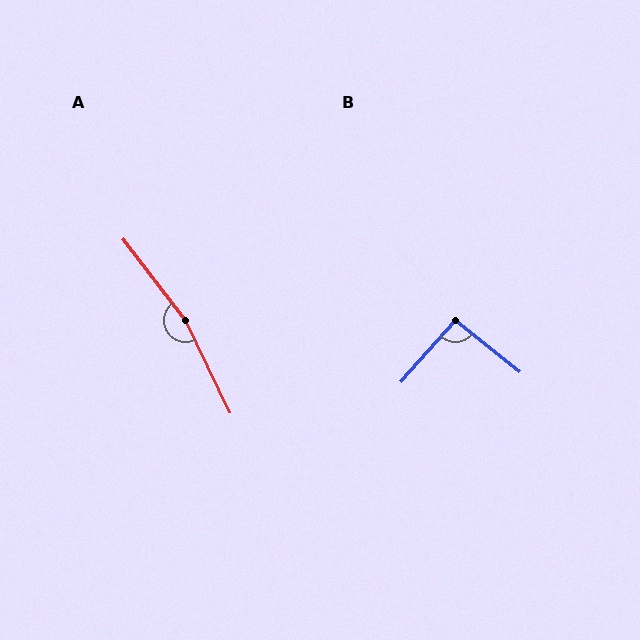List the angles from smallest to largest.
B (93°), A (168°).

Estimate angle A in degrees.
Approximately 168 degrees.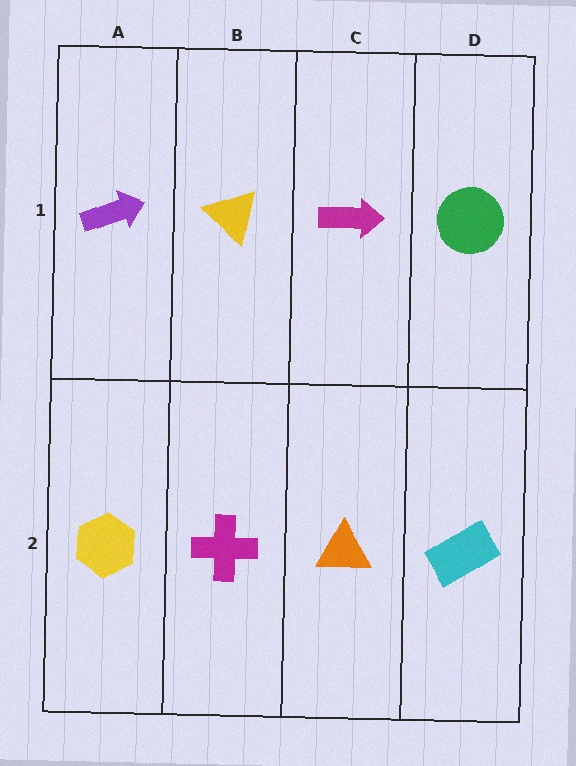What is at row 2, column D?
A cyan rectangle.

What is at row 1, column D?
A green circle.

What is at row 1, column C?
A magenta arrow.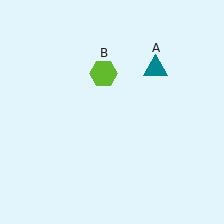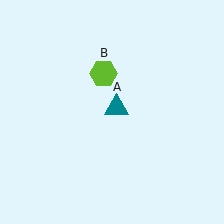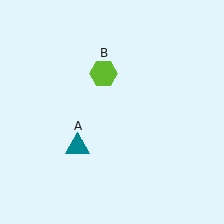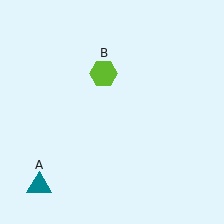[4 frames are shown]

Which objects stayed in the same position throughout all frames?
Lime hexagon (object B) remained stationary.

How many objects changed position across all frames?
1 object changed position: teal triangle (object A).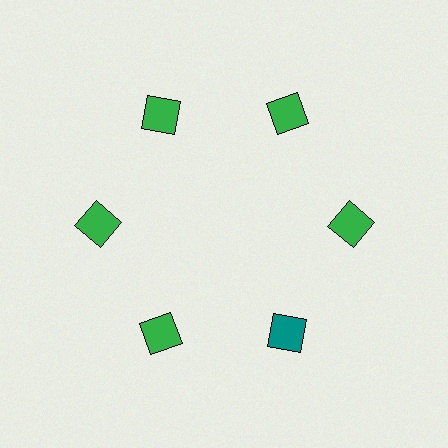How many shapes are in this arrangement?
There are 6 shapes arranged in a ring pattern.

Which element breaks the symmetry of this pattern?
The teal square at roughly the 5 o'clock position breaks the symmetry. All other shapes are green squares.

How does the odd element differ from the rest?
It has a different color: teal instead of green.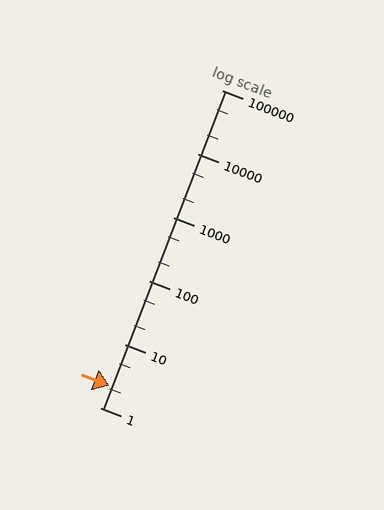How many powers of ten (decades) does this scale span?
The scale spans 5 decades, from 1 to 100000.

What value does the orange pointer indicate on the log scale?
The pointer indicates approximately 2.2.